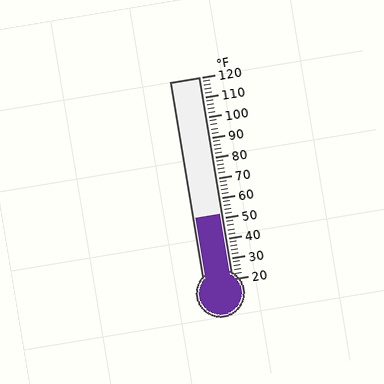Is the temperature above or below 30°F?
The temperature is above 30°F.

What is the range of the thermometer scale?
The thermometer scale ranges from 20°F to 120°F.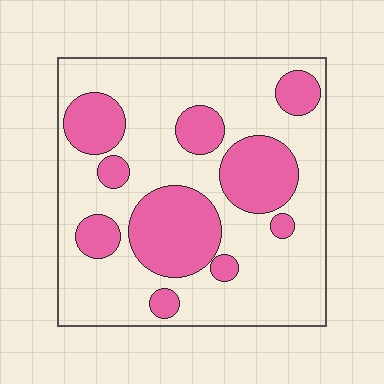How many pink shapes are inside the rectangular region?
10.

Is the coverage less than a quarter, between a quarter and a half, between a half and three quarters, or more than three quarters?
Between a quarter and a half.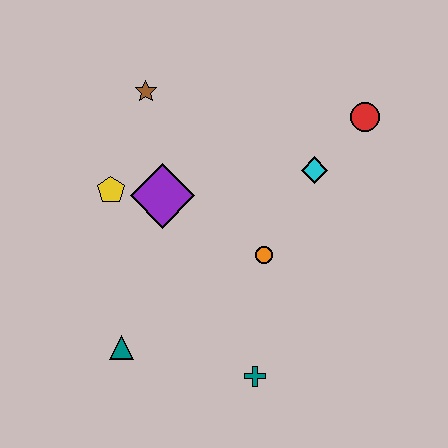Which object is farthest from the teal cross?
The brown star is farthest from the teal cross.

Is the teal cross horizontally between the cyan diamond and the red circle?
No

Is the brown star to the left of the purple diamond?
Yes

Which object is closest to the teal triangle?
The teal cross is closest to the teal triangle.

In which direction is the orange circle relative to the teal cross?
The orange circle is above the teal cross.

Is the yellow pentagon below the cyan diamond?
Yes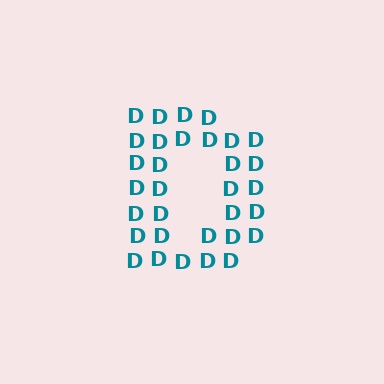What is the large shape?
The large shape is the letter D.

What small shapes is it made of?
It is made of small letter D's.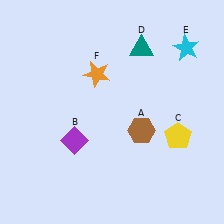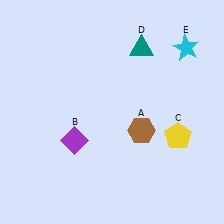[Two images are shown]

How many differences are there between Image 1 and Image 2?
There is 1 difference between the two images.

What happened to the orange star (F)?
The orange star (F) was removed in Image 2. It was in the top-left area of Image 1.